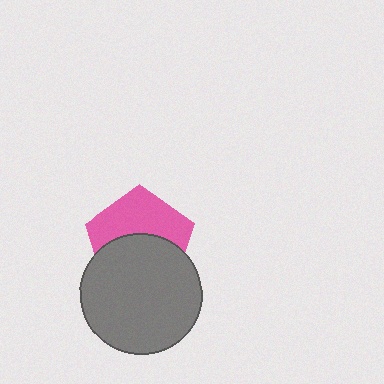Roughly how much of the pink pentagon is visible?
About half of it is visible (roughly 49%).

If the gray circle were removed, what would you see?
You would see the complete pink pentagon.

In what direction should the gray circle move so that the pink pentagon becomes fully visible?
The gray circle should move down. That is the shortest direction to clear the overlap and leave the pink pentagon fully visible.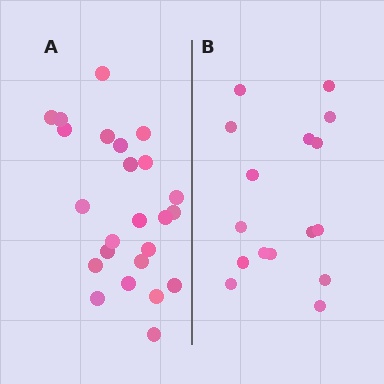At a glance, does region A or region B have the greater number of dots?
Region A (the left region) has more dots.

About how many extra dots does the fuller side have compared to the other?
Region A has roughly 8 or so more dots than region B.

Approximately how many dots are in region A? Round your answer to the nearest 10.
About 20 dots. (The exact count is 24, which rounds to 20.)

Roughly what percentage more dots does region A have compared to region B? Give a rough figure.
About 50% more.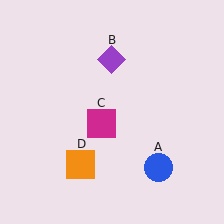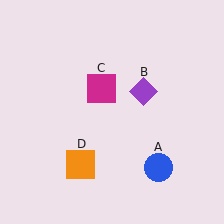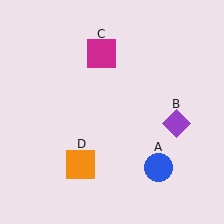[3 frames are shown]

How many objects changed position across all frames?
2 objects changed position: purple diamond (object B), magenta square (object C).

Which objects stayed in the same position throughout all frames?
Blue circle (object A) and orange square (object D) remained stationary.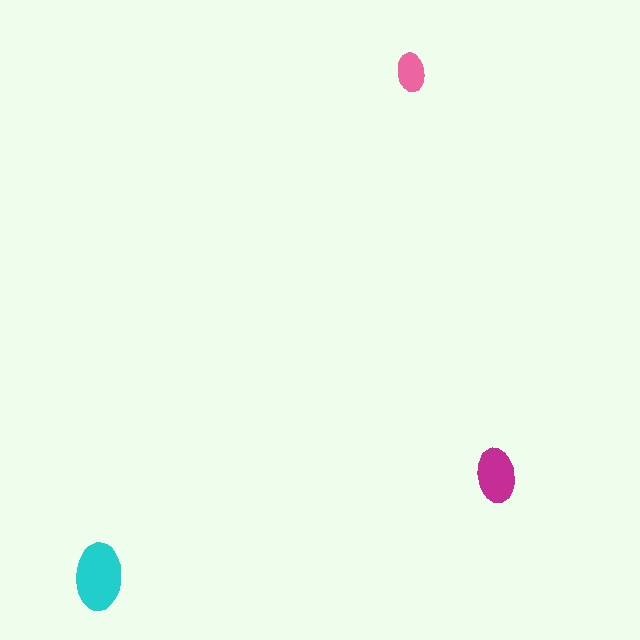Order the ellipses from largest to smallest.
the cyan one, the magenta one, the pink one.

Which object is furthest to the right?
The magenta ellipse is rightmost.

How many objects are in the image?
There are 3 objects in the image.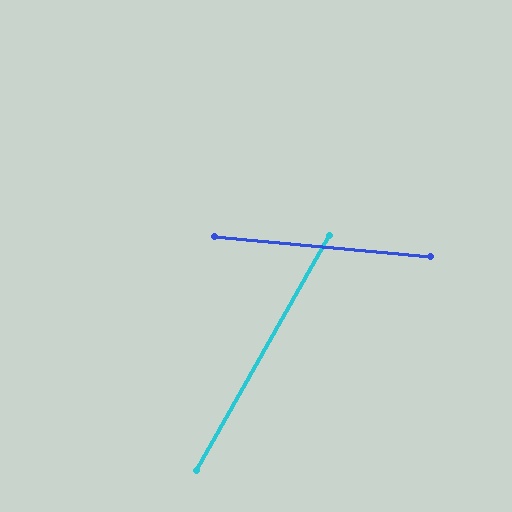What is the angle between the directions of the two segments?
Approximately 66 degrees.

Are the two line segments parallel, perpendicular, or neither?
Neither parallel nor perpendicular — they differ by about 66°.